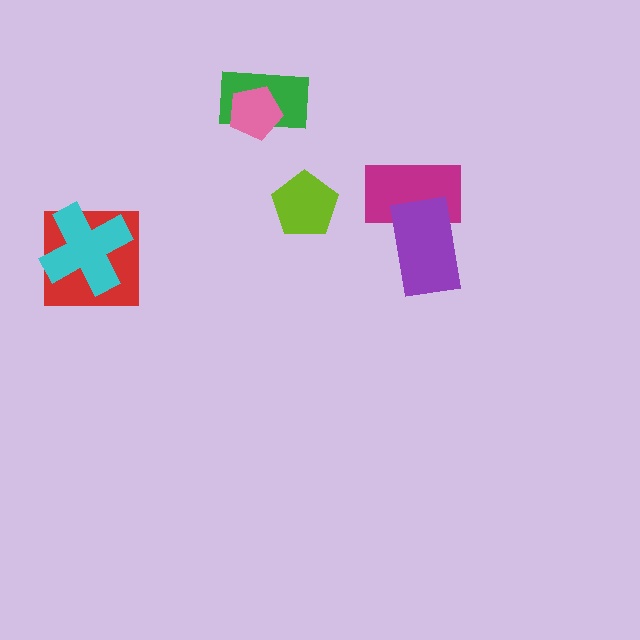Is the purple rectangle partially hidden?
No, no other shape covers it.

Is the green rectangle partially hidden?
Yes, it is partially covered by another shape.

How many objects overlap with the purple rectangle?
1 object overlaps with the purple rectangle.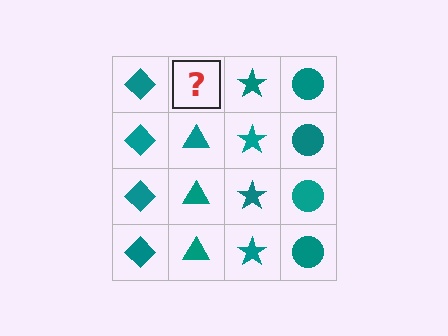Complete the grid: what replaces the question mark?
The question mark should be replaced with a teal triangle.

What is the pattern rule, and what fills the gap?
The rule is that each column has a consistent shape. The gap should be filled with a teal triangle.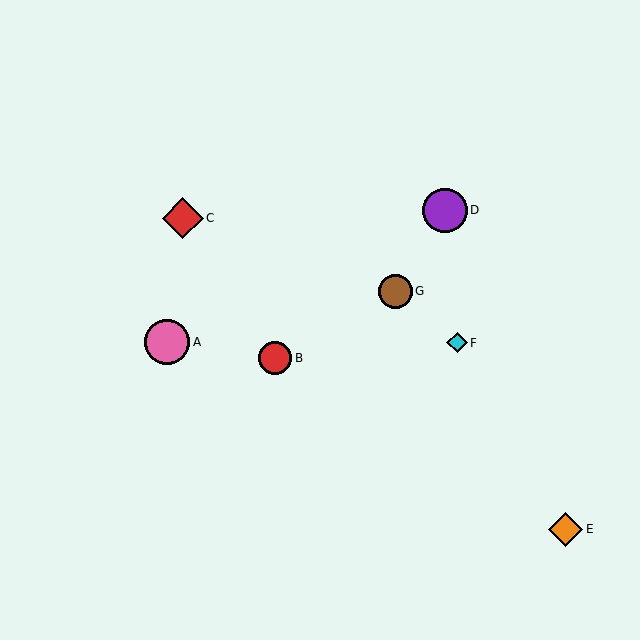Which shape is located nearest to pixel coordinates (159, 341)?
The pink circle (labeled A) at (167, 342) is nearest to that location.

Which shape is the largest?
The pink circle (labeled A) is the largest.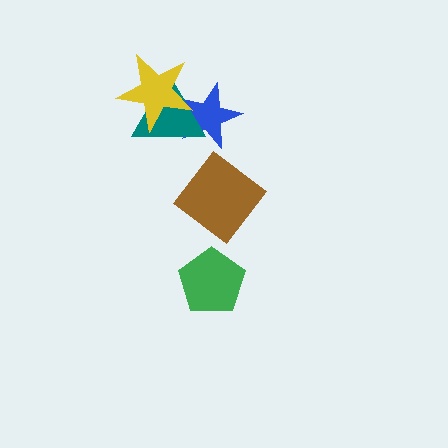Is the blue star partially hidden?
Yes, it is partially covered by another shape.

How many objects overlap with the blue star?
2 objects overlap with the blue star.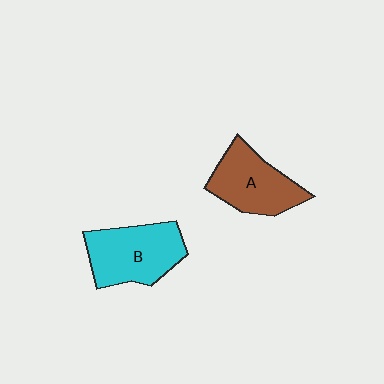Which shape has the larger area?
Shape B (cyan).